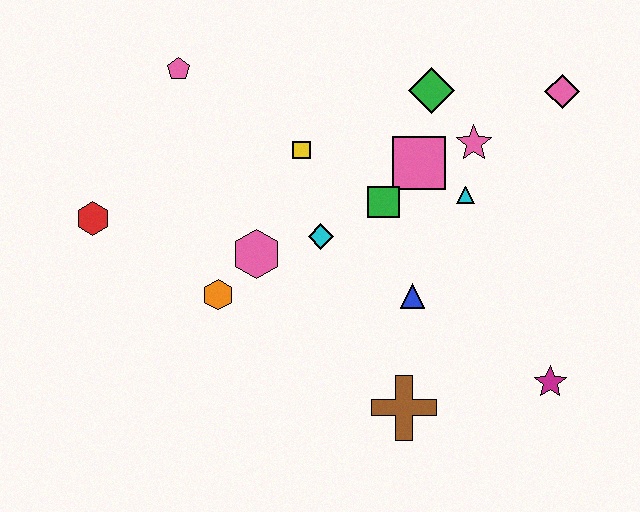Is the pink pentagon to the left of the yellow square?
Yes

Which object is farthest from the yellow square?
The magenta star is farthest from the yellow square.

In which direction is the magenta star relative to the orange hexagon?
The magenta star is to the right of the orange hexagon.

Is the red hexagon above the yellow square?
No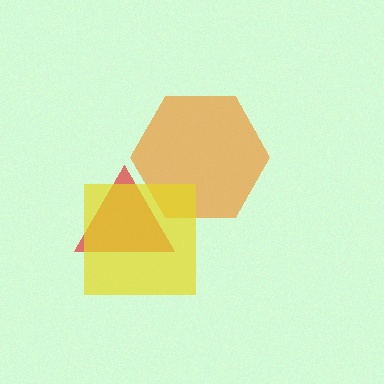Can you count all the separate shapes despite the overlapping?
Yes, there are 3 separate shapes.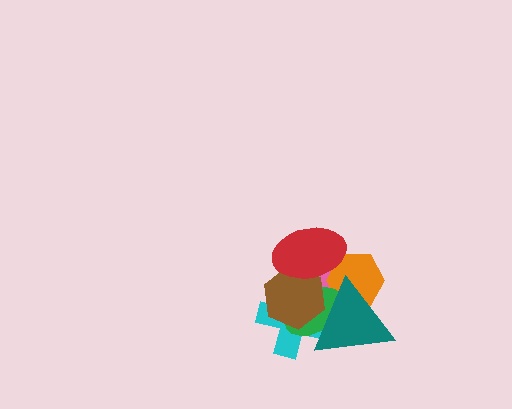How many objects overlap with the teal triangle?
5 objects overlap with the teal triangle.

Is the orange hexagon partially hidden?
Yes, it is partially covered by another shape.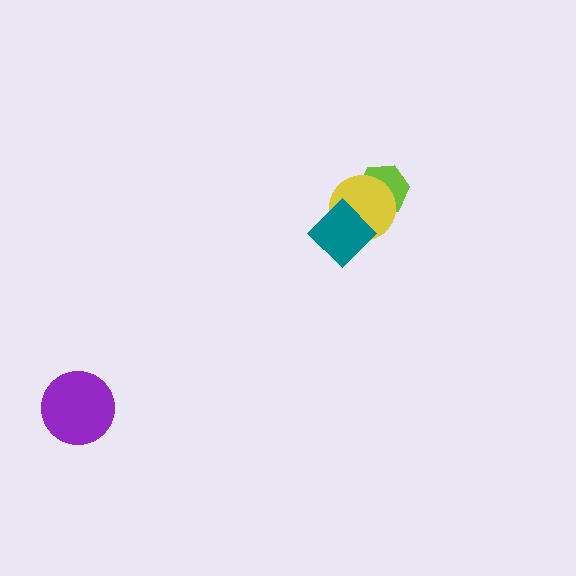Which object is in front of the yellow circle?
The teal diamond is in front of the yellow circle.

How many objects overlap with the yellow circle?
2 objects overlap with the yellow circle.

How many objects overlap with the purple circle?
0 objects overlap with the purple circle.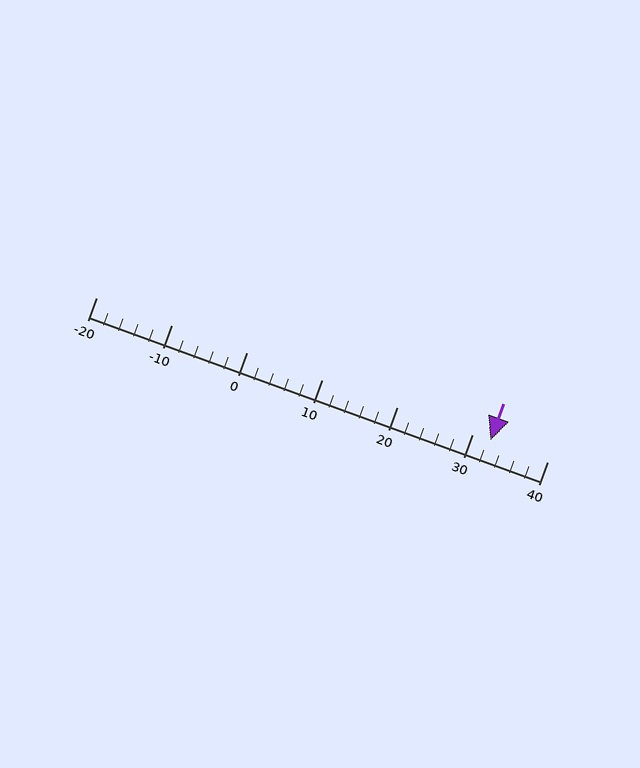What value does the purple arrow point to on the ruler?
The purple arrow points to approximately 32.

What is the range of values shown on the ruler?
The ruler shows values from -20 to 40.